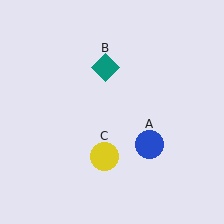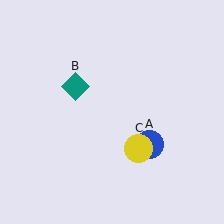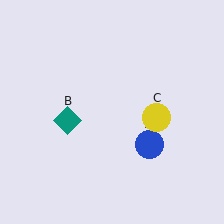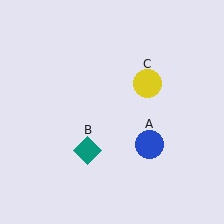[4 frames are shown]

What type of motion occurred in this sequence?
The teal diamond (object B), yellow circle (object C) rotated counterclockwise around the center of the scene.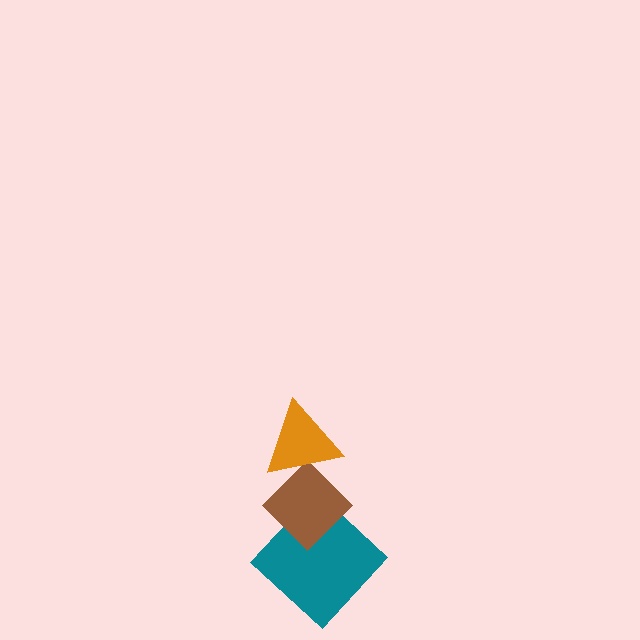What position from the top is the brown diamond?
The brown diamond is 2nd from the top.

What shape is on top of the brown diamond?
The orange triangle is on top of the brown diamond.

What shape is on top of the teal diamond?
The brown diamond is on top of the teal diamond.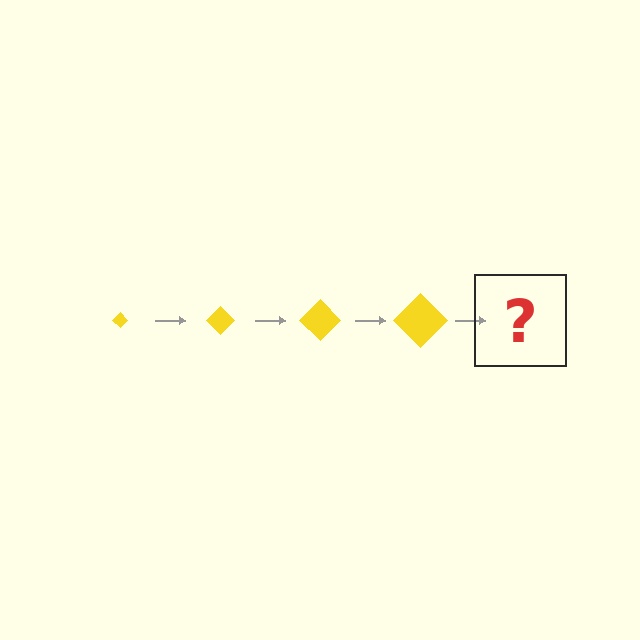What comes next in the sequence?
The next element should be a yellow diamond, larger than the previous one.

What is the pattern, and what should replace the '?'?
The pattern is that the diamond gets progressively larger each step. The '?' should be a yellow diamond, larger than the previous one.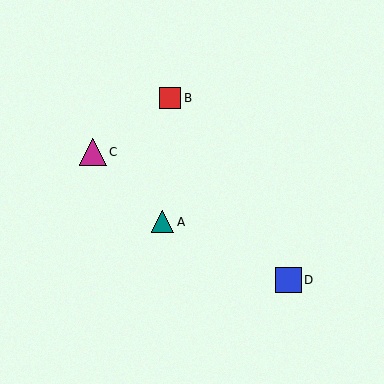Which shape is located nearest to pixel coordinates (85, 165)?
The magenta triangle (labeled C) at (93, 152) is nearest to that location.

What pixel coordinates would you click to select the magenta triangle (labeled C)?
Click at (93, 152) to select the magenta triangle C.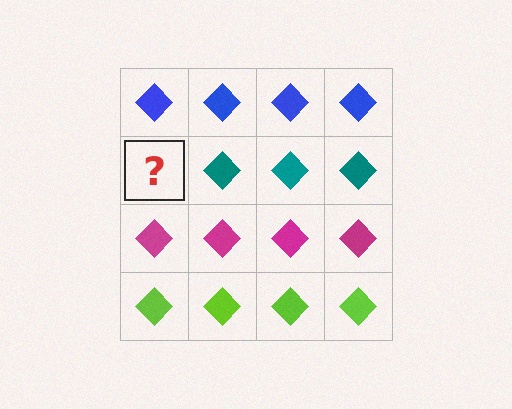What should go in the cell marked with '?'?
The missing cell should contain a teal diamond.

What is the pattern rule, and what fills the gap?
The rule is that each row has a consistent color. The gap should be filled with a teal diamond.